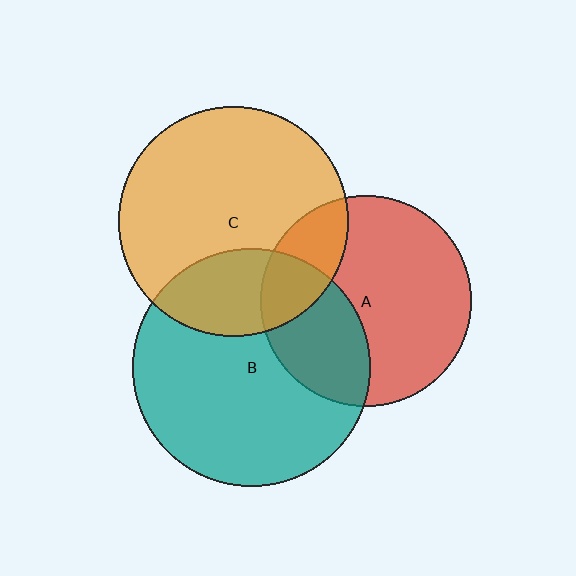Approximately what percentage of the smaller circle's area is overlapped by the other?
Approximately 35%.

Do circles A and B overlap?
Yes.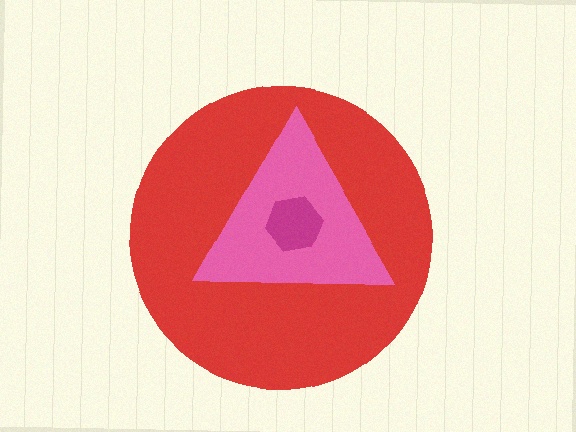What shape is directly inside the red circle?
The pink triangle.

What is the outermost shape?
The red circle.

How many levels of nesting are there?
3.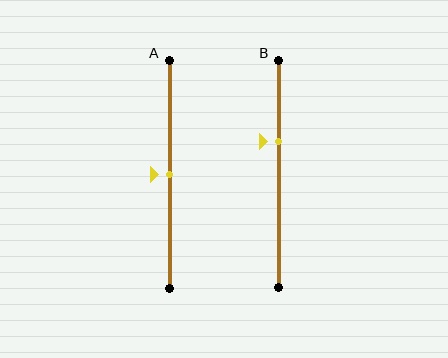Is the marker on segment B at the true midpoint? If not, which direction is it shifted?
No, the marker on segment B is shifted upward by about 14% of the segment length.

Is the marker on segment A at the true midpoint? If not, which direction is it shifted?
Yes, the marker on segment A is at the true midpoint.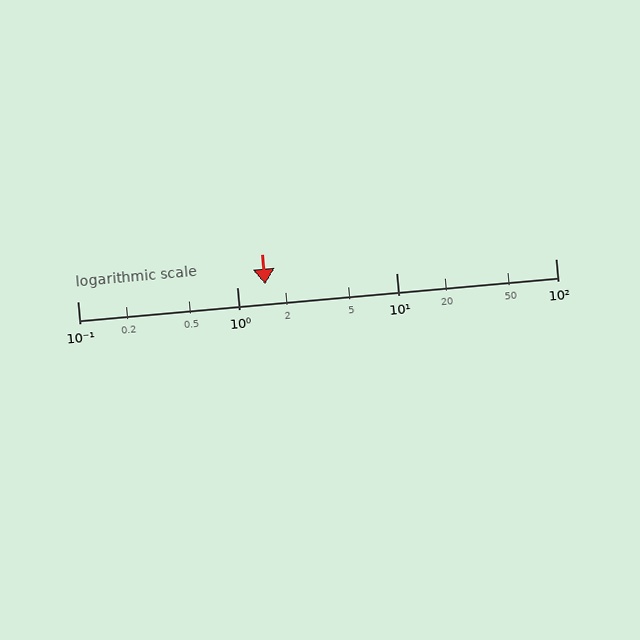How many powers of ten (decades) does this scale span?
The scale spans 3 decades, from 0.1 to 100.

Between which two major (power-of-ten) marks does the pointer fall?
The pointer is between 1 and 10.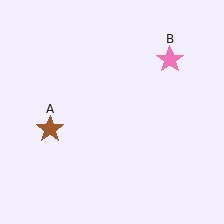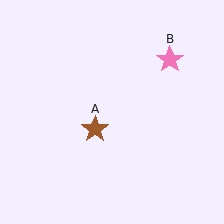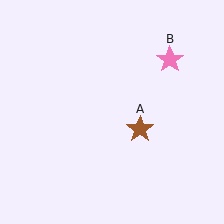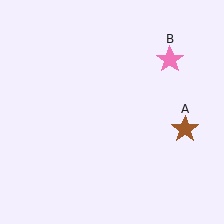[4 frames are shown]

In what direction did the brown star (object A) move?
The brown star (object A) moved right.